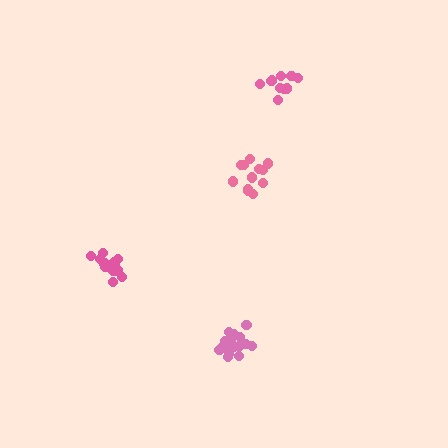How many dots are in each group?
Group 1: 12 dots, Group 2: 16 dots, Group 3: 11 dots, Group 4: 13 dots (52 total).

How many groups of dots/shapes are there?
There are 4 groups.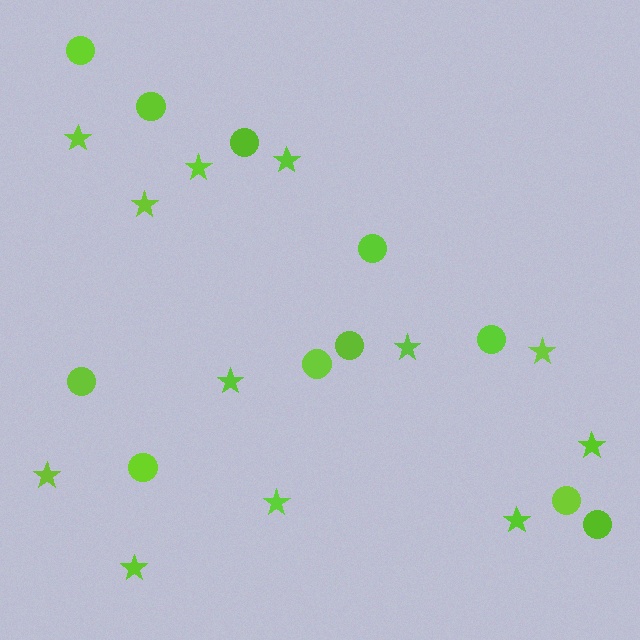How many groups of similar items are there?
There are 2 groups: one group of circles (11) and one group of stars (12).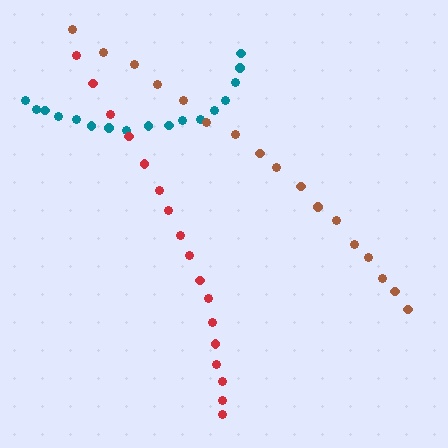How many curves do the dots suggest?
There are 3 distinct paths.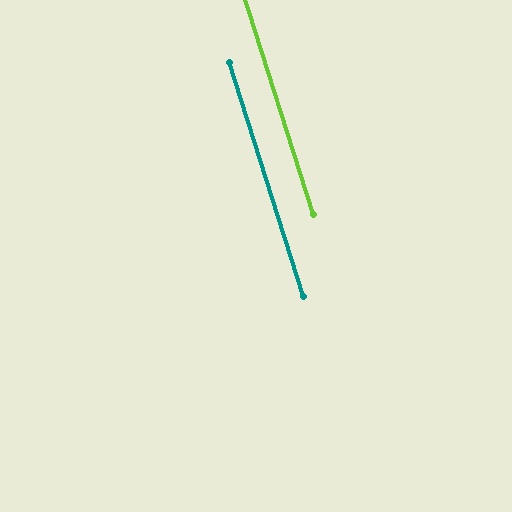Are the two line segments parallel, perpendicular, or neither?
Parallel — their directions differ by only 0.2°.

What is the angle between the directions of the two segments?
Approximately 0 degrees.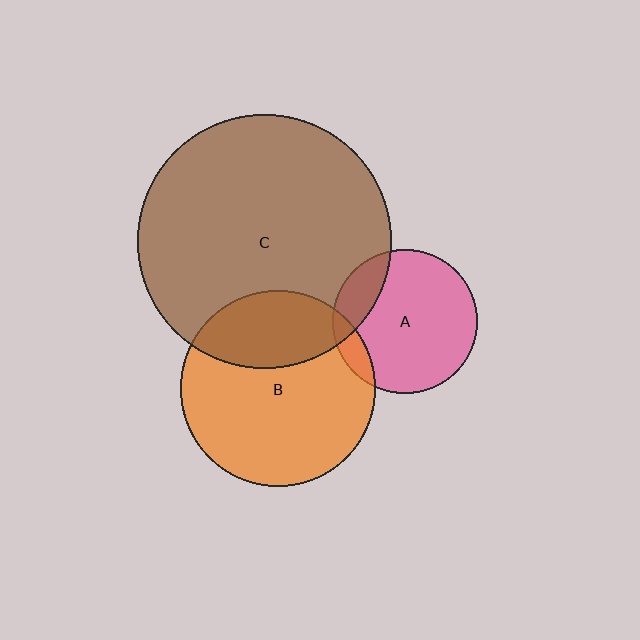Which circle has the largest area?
Circle C (brown).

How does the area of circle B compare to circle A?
Approximately 1.8 times.